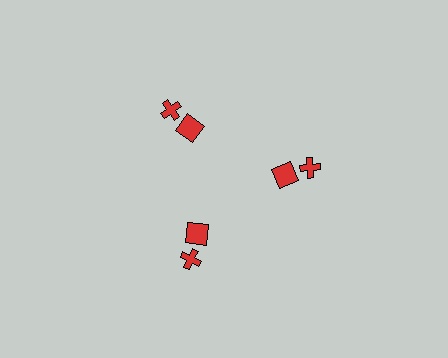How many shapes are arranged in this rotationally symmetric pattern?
There are 6 shapes, arranged in 3 groups of 2.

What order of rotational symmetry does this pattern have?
This pattern has 3-fold rotational symmetry.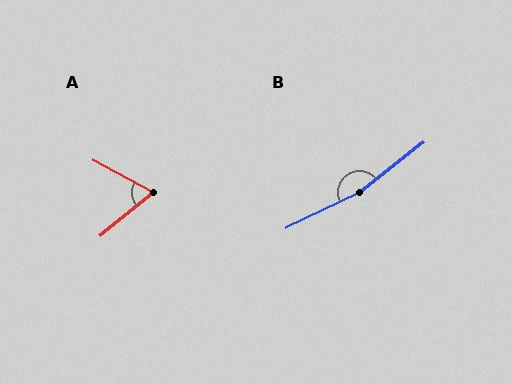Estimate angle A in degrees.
Approximately 67 degrees.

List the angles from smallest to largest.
A (67°), B (168°).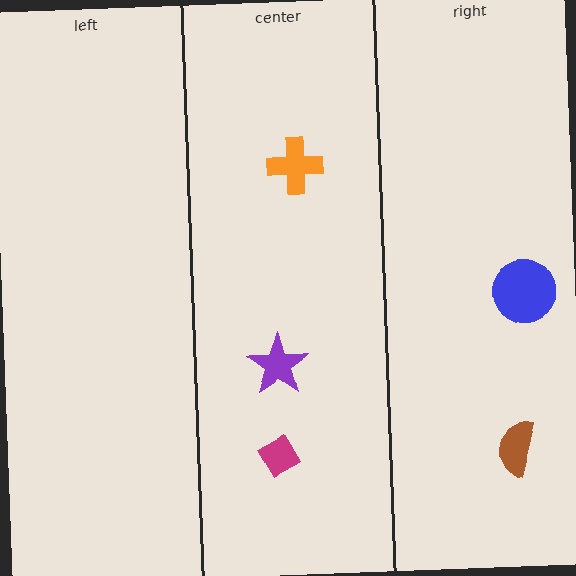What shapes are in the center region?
The orange cross, the purple star, the magenta diamond.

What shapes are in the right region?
The brown semicircle, the blue circle.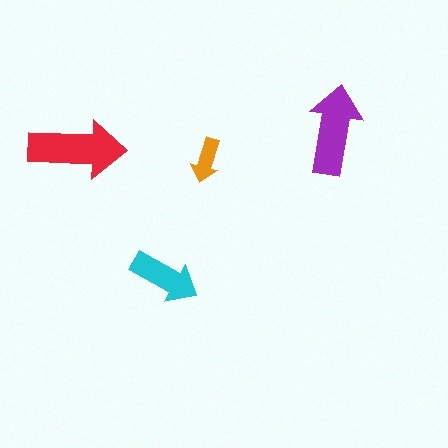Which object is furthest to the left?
The red arrow is leftmost.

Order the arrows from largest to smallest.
the red one, the purple one, the cyan one, the orange one.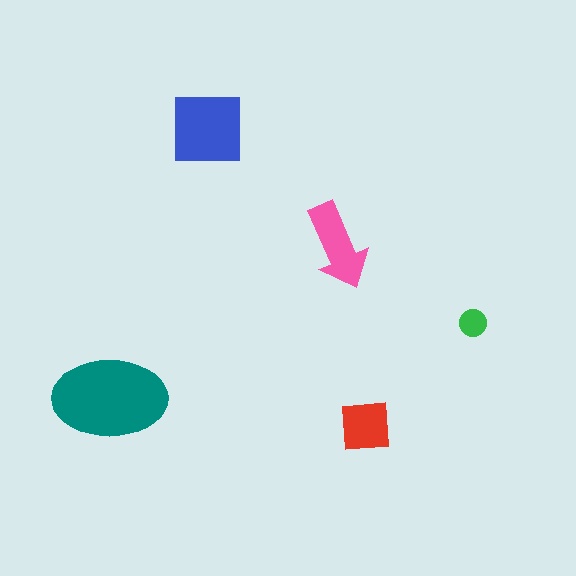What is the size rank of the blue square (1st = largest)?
2nd.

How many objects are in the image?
There are 5 objects in the image.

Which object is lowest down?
The red square is bottommost.